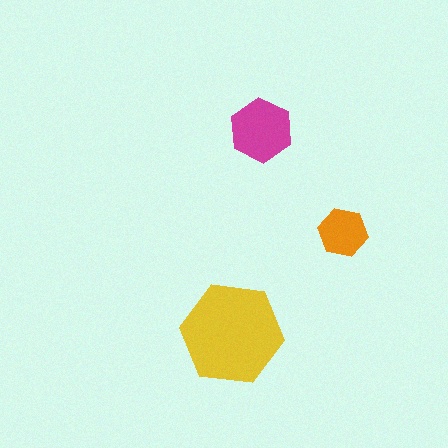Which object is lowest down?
The yellow hexagon is bottommost.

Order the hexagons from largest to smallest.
the yellow one, the magenta one, the orange one.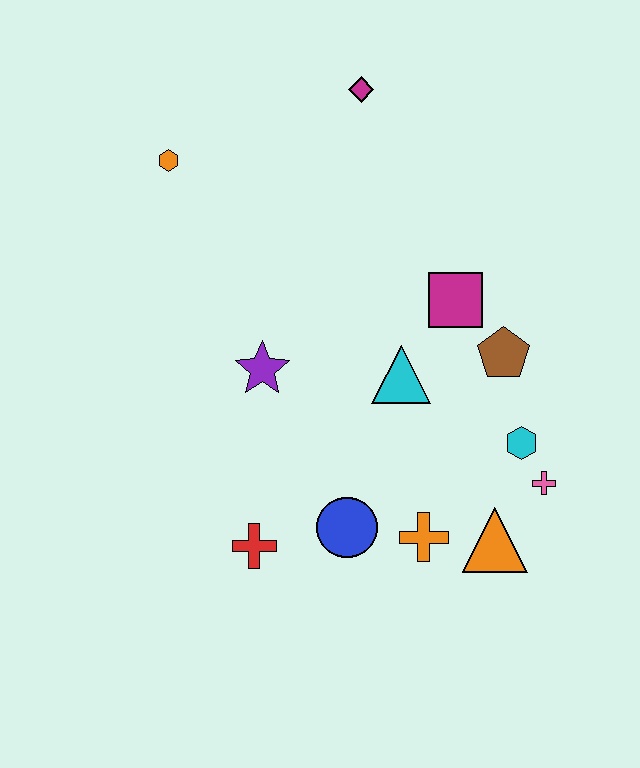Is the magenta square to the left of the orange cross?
No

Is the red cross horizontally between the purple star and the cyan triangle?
No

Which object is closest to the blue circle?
The orange cross is closest to the blue circle.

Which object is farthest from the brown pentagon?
The orange hexagon is farthest from the brown pentagon.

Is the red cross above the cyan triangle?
No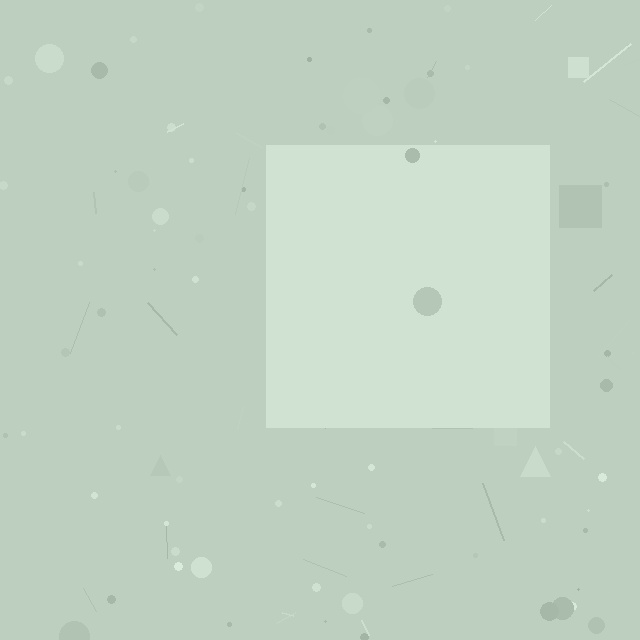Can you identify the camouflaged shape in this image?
The camouflaged shape is a square.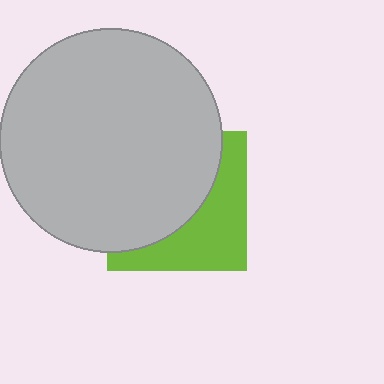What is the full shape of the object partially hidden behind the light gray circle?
The partially hidden object is a lime square.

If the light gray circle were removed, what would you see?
You would see the complete lime square.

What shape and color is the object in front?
The object in front is a light gray circle.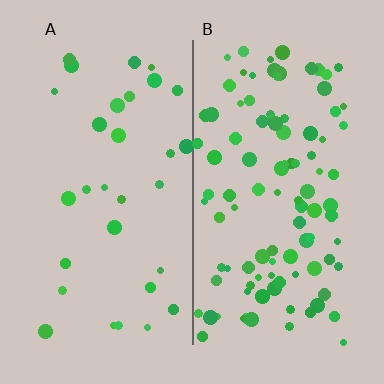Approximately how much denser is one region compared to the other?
Approximately 3.2× — region B over region A.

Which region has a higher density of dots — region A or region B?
B (the right).